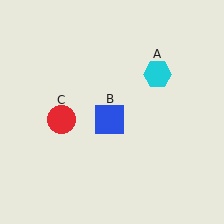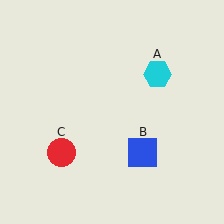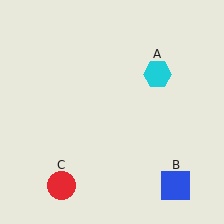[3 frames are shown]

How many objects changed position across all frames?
2 objects changed position: blue square (object B), red circle (object C).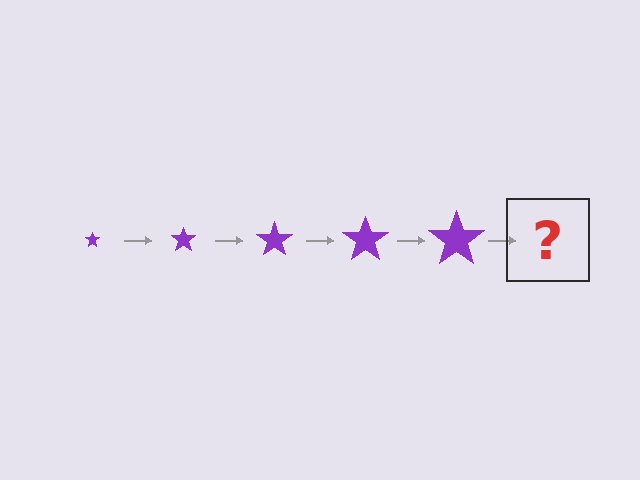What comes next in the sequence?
The next element should be a purple star, larger than the previous one.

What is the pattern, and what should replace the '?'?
The pattern is that the star gets progressively larger each step. The '?' should be a purple star, larger than the previous one.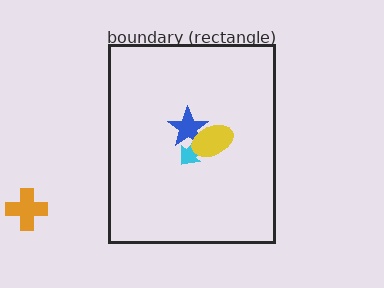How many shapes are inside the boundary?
3 inside, 1 outside.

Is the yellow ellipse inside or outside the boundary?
Inside.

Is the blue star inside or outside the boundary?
Inside.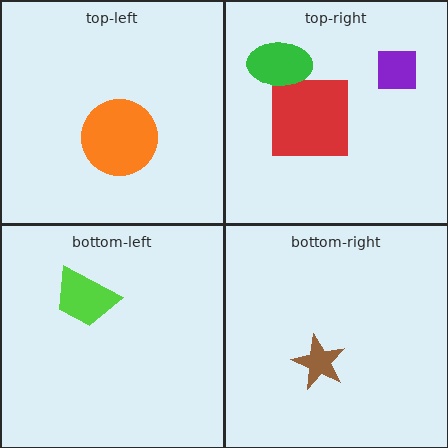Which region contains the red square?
The top-right region.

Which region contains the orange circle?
The top-left region.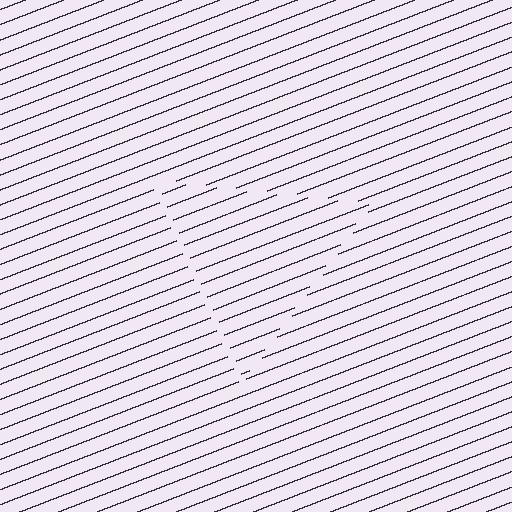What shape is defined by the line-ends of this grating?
An illusory triangle. The interior of the shape contains the same grating, shifted by half a period — the contour is defined by the phase discontinuity where line-ends from the inner and outer gratings abut.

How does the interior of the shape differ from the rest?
The interior of the shape contains the same grating, shifted by half a period — the contour is defined by the phase discontinuity where line-ends from the inner and outer gratings abut.